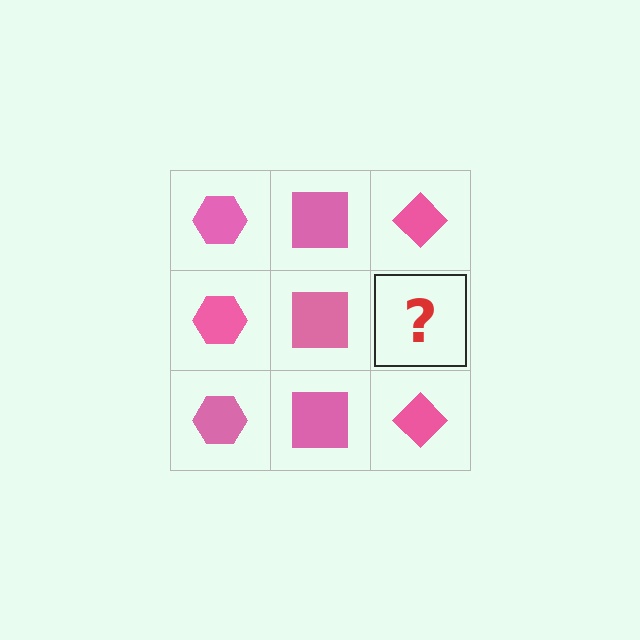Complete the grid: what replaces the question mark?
The question mark should be replaced with a pink diamond.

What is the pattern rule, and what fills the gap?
The rule is that each column has a consistent shape. The gap should be filled with a pink diamond.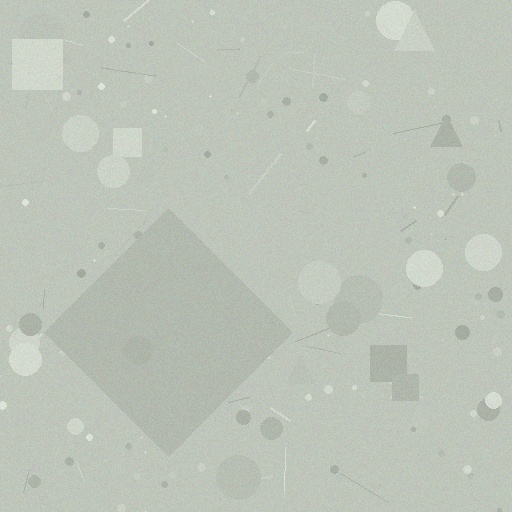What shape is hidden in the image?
A diamond is hidden in the image.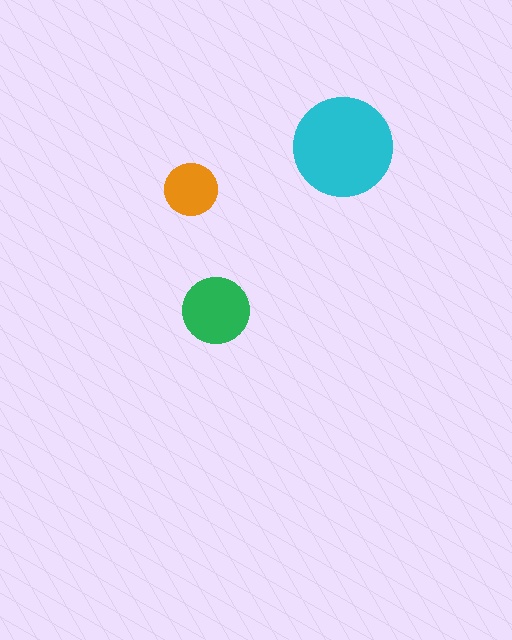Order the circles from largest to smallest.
the cyan one, the green one, the orange one.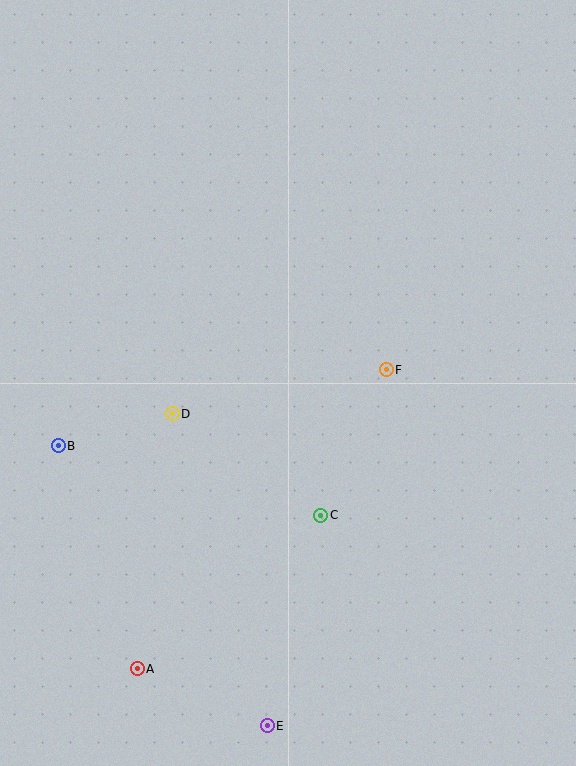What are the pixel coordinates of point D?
Point D is at (172, 414).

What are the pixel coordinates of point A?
Point A is at (137, 669).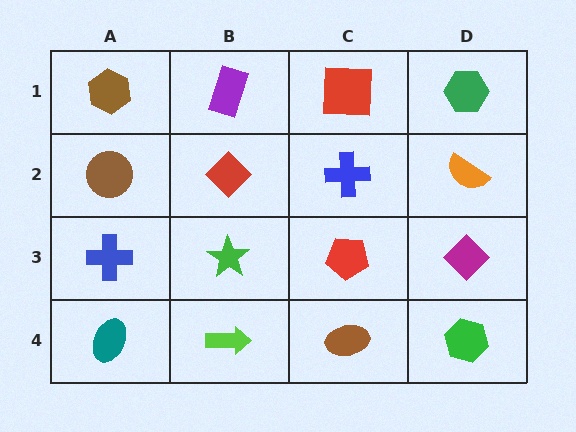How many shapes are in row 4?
4 shapes.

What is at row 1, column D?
A green hexagon.